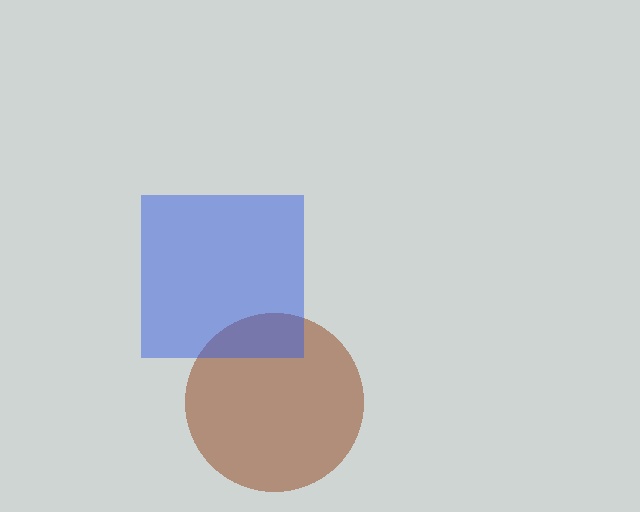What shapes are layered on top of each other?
The layered shapes are: a brown circle, a blue square.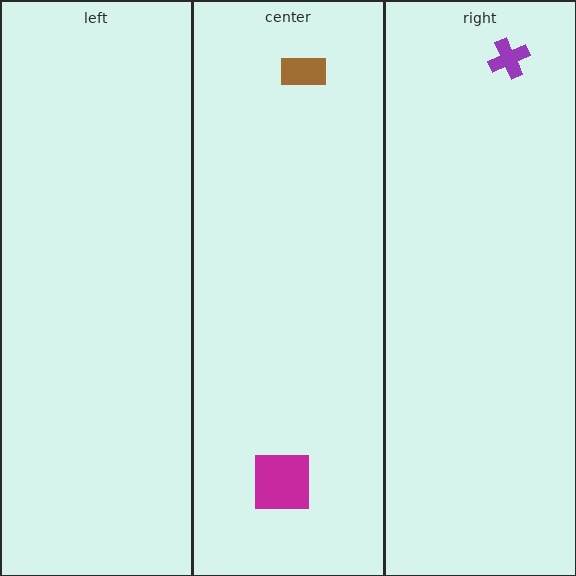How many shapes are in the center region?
2.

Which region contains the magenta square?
The center region.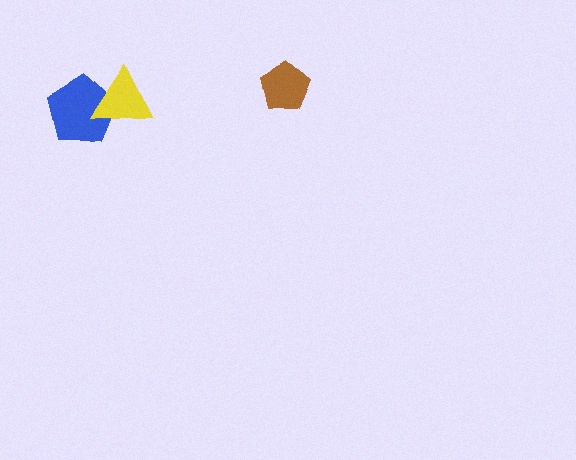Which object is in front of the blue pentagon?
The yellow triangle is in front of the blue pentagon.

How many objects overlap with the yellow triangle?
1 object overlaps with the yellow triangle.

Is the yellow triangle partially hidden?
No, no other shape covers it.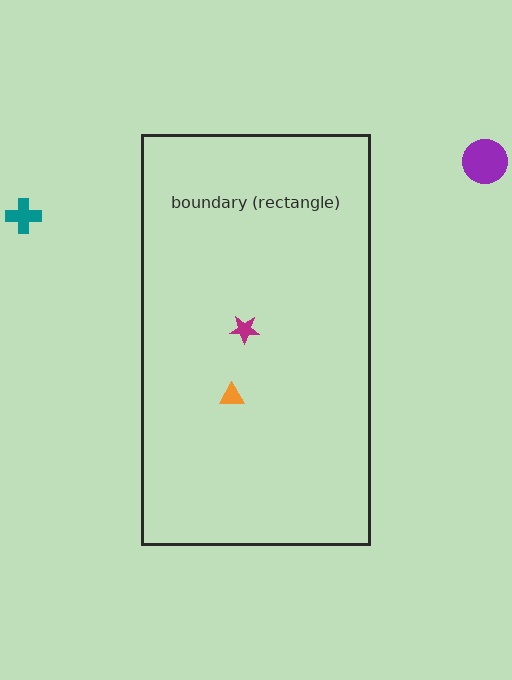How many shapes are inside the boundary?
2 inside, 2 outside.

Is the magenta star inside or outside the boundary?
Inside.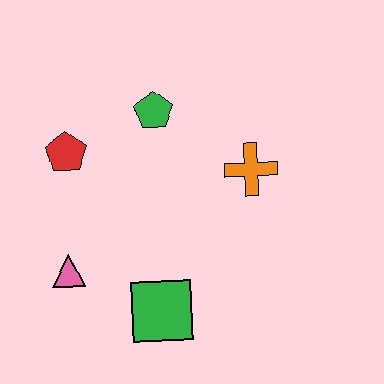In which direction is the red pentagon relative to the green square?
The red pentagon is above the green square.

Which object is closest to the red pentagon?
The green pentagon is closest to the red pentagon.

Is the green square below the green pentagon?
Yes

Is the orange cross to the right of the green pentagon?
Yes